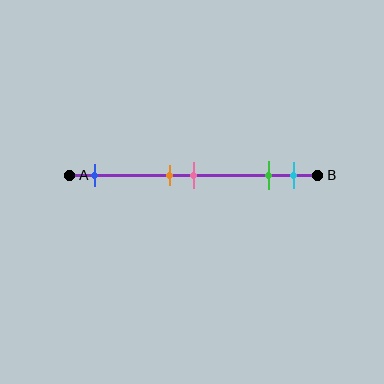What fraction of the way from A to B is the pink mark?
The pink mark is approximately 50% (0.5) of the way from A to B.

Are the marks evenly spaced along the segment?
No, the marks are not evenly spaced.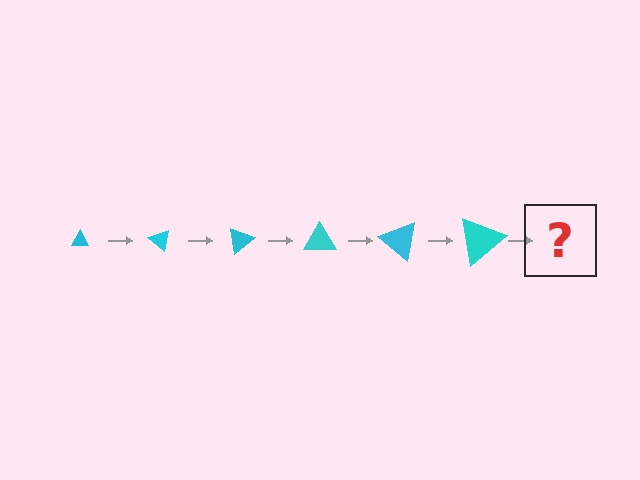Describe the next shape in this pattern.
It should be a triangle, larger than the previous one and rotated 240 degrees from the start.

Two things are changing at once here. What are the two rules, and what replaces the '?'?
The two rules are that the triangle grows larger each step and it rotates 40 degrees each step. The '?' should be a triangle, larger than the previous one and rotated 240 degrees from the start.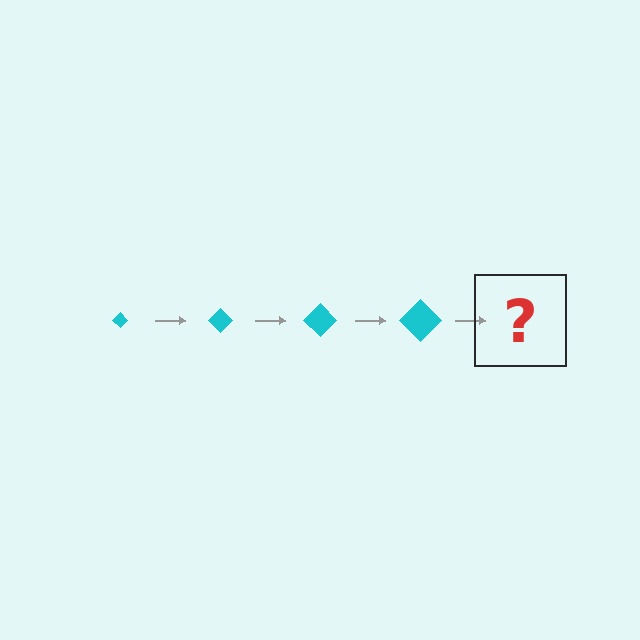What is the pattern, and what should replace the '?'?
The pattern is that the diamond gets progressively larger each step. The '?' should be a cyan diamond, larger than the previous one.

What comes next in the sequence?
The next element should be a cyan diamond, larger than the previous one.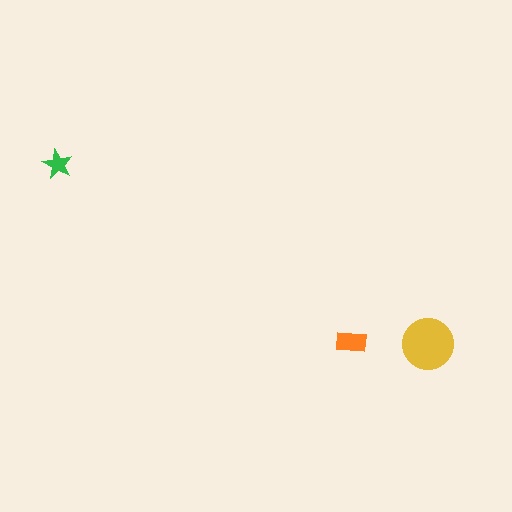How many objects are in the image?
There are 3 objects in the image.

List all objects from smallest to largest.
The green star, the orange rectangle, the yellow circle.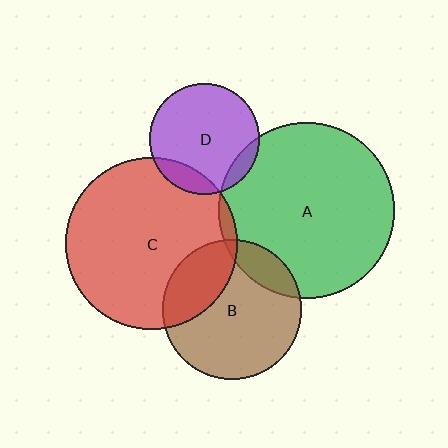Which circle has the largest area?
Circle A (green).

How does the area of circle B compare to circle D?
Approximately 1.6 times.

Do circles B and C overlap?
Yes.